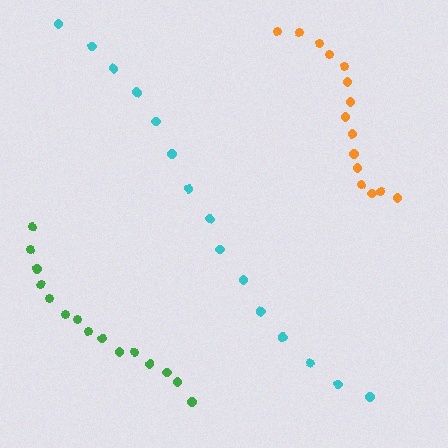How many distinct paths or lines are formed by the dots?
There are 3 distinct paths.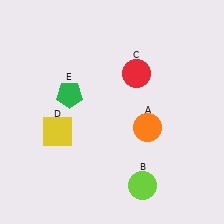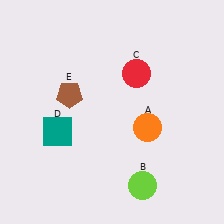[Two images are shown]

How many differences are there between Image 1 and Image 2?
There are 2 differences between the two images.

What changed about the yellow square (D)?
In Image 1, D is yellow. In Image 2, it changed to teal.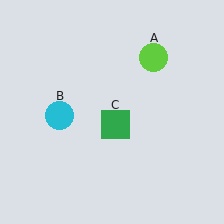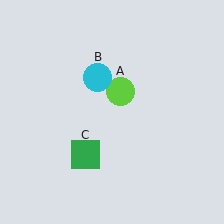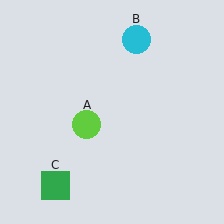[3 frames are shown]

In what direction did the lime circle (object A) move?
The lime circle (object A) moved down and to the left.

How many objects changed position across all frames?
3 objects changed position: lime circle (object A), cyan circle (object B), green square (object C).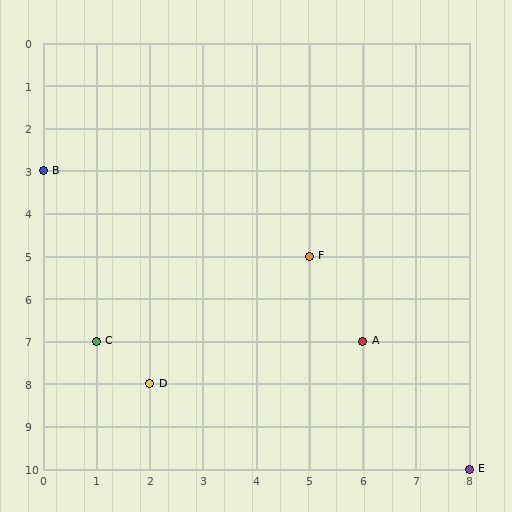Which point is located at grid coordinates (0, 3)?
Point B is at (0, 3).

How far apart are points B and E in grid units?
Points B and E are 8 columns and 7 rows apart (about 10.6 grid units diagonally).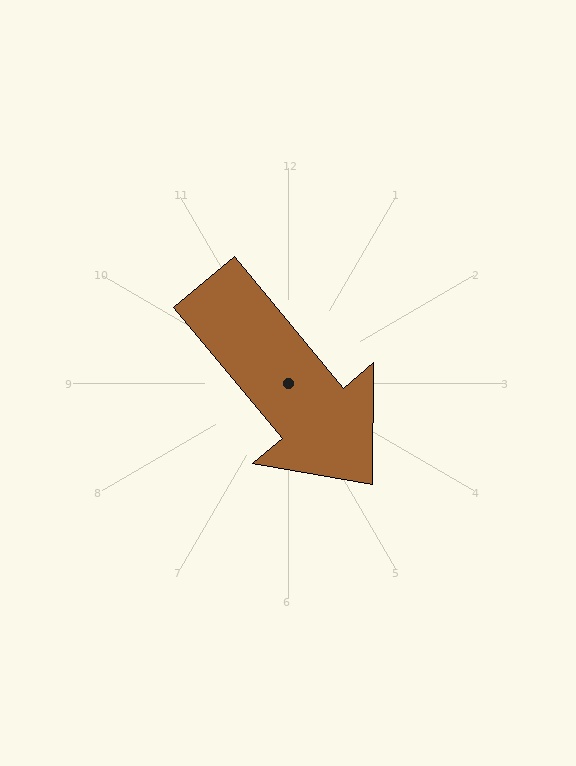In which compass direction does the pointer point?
Southeast.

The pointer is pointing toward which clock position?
Roughly 5 o'clock.